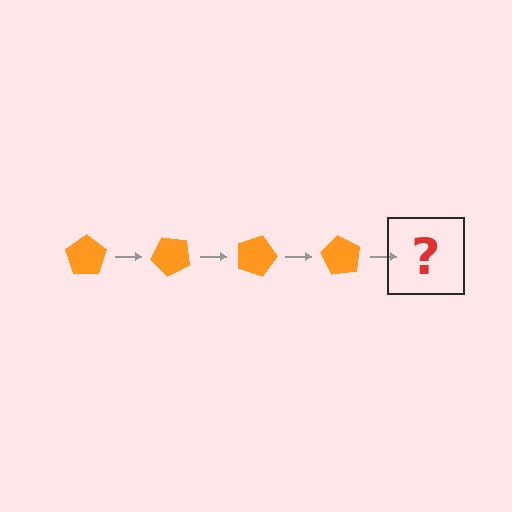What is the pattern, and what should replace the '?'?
The pattern is that the pentagon rotates 45 degrees each step. The '?' should be an orange pentagon rotated 180 degrees.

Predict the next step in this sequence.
The next step is an orange pentagon rotated 180 degrees.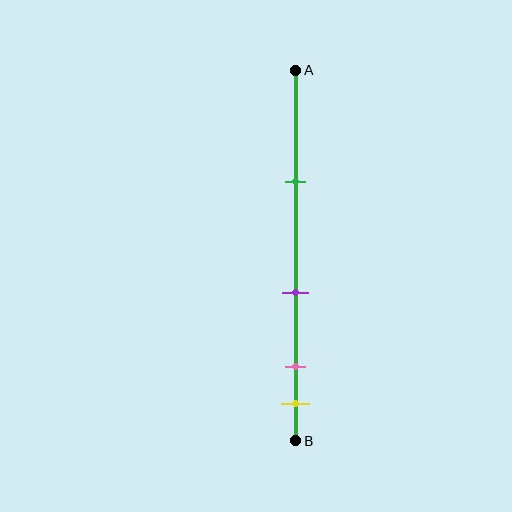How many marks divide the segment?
There are 4 marks dividing the segment.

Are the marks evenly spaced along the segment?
No, the marks are not evenly spaced.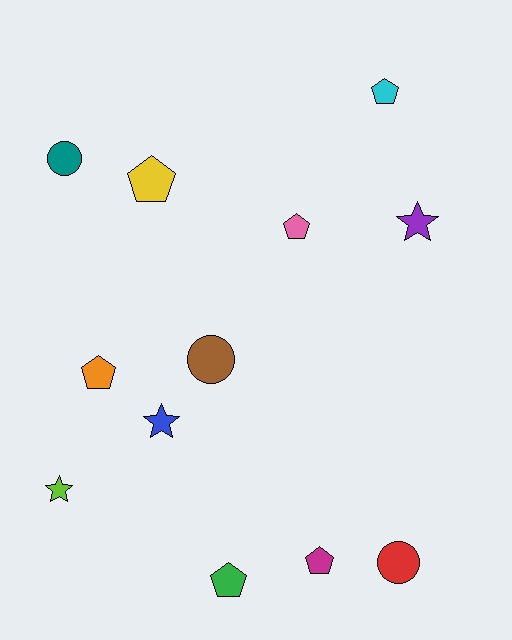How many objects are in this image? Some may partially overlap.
There are 12 objects.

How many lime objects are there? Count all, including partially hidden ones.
There is 1 lime object.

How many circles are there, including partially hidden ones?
There are 3 circles.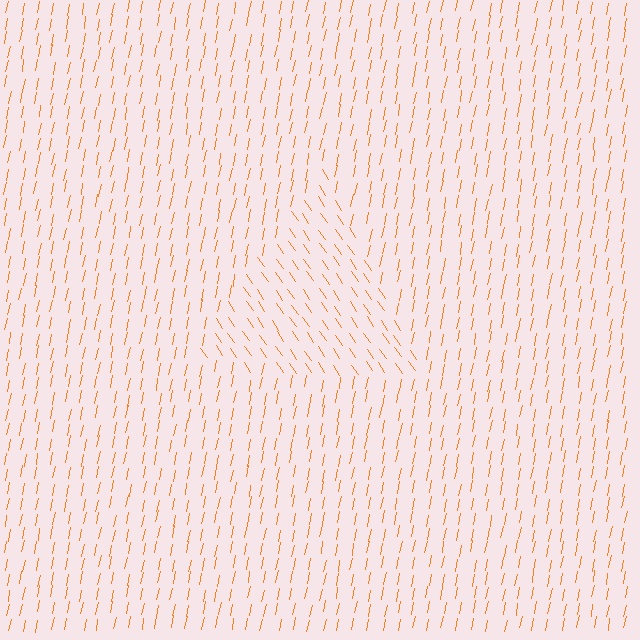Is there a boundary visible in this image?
Yes, there is a texture boundary formed by a change in line orientation.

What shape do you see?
I see a triangle.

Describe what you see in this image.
The image is filled with small orange line segments. A triangle region in the image has lines oriented differently from the surrounding lines, creating a visible texture boundary.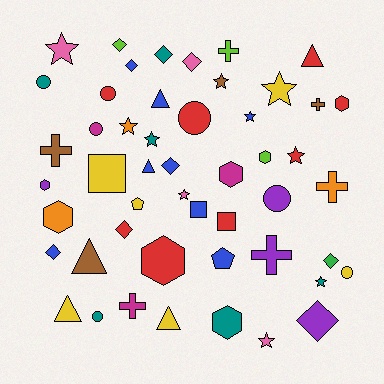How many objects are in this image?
There are 50 objects.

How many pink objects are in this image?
There are 4 pink objects.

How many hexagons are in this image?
There are 7 hexagons.